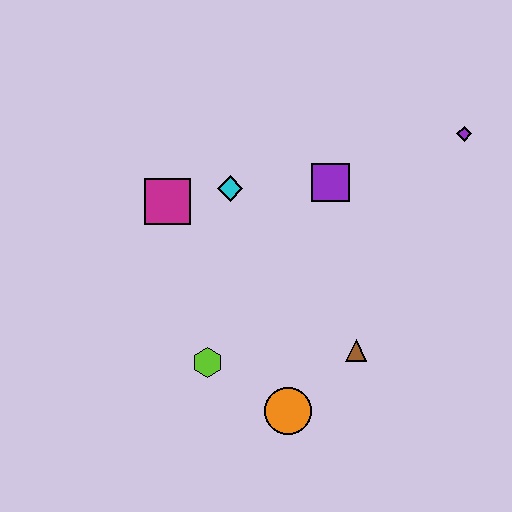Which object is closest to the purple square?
The cyan diamond is closest to the purple square.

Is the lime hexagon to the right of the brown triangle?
No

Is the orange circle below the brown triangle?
Yes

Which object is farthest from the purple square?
The orange circle is farthest from the purple square.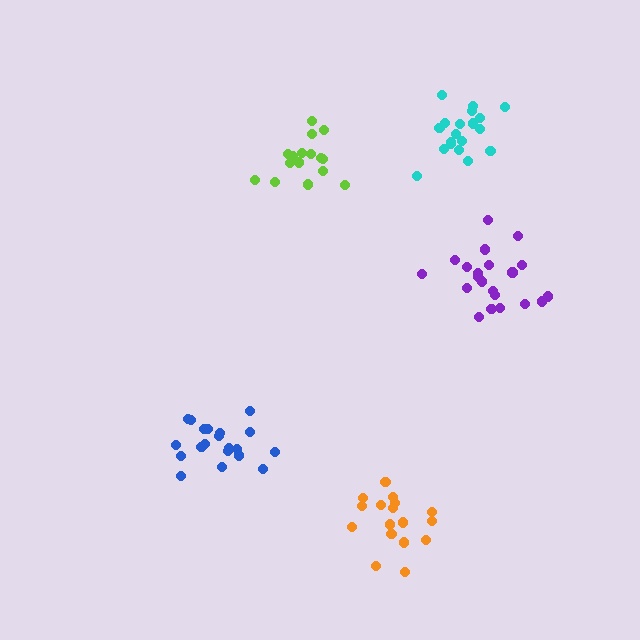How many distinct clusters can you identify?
There are 5 distinct clusters.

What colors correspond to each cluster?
The clusters are colored: lime, purple, orange, blue, cyan.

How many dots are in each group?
Group 1: 16 dots, Group 2: 21 dots, Group 3: 18 dots, Group 4: 21 dots, Group 5: 19 dots (95 total).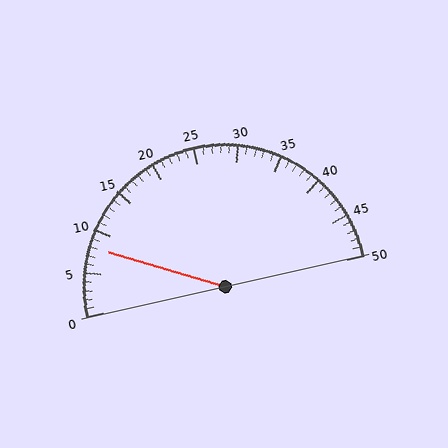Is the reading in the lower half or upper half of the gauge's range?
The reading is in the lower half of the range (0 to 50).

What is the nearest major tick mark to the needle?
The nearest major tick mark is 10.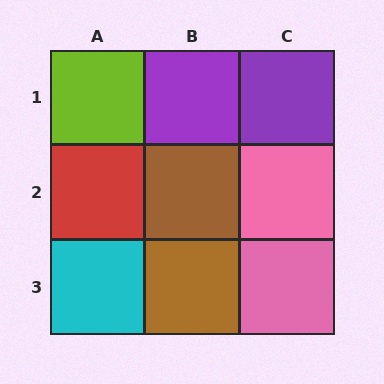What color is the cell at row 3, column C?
Pink.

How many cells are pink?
2 cells are pink.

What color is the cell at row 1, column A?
Lime.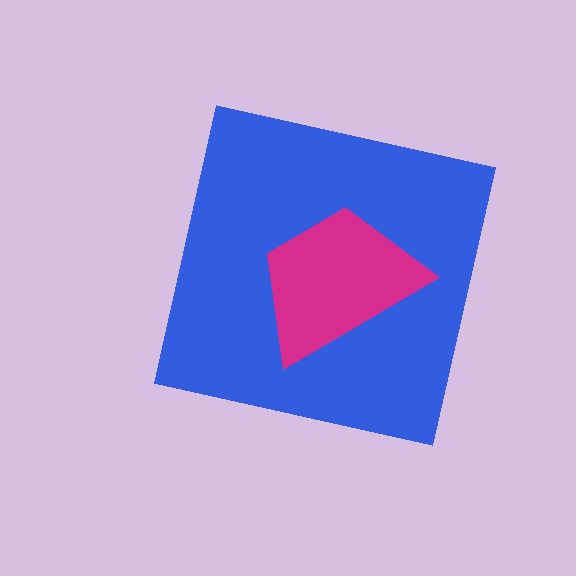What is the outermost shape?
The blue square.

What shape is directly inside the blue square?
The magenta trapezoid.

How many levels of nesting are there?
2.